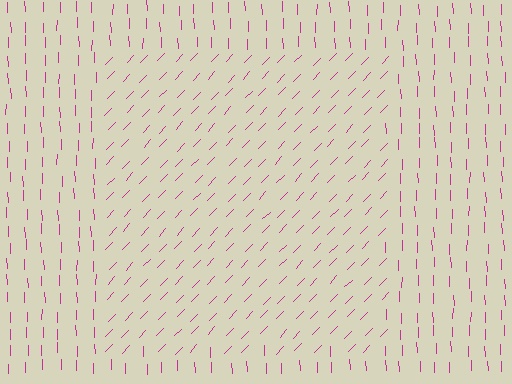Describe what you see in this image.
The image is filled with small magenta line segments. A rectangle region in the image has lines oriented differently from the surrounding lines, creating a visible texture boundary.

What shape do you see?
I see a rectangle.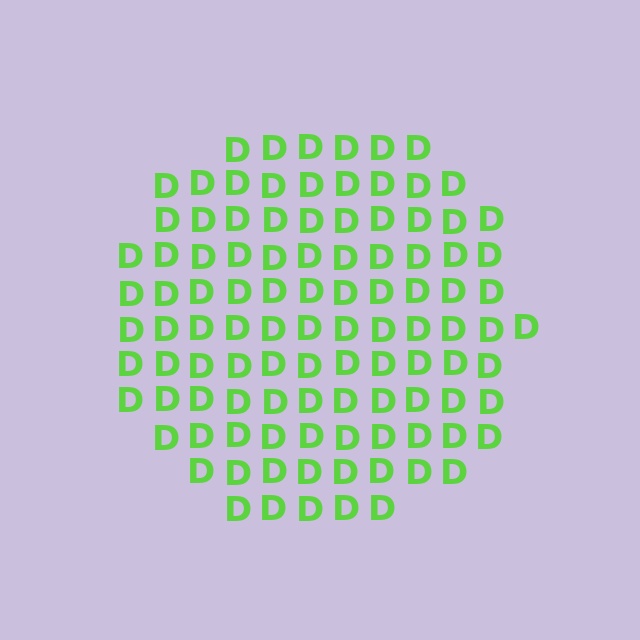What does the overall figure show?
The overall figure shows a circle.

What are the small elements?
The small elements are letter D's.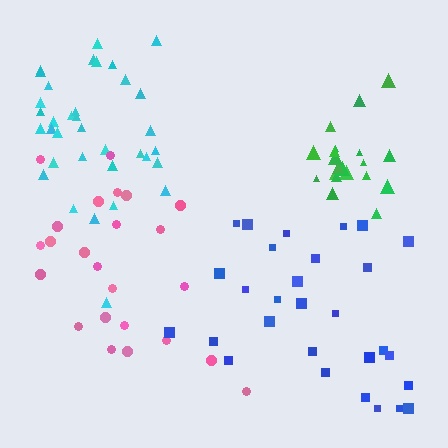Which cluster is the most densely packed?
Green.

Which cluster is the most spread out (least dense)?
Pink.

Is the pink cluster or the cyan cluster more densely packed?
Cyan.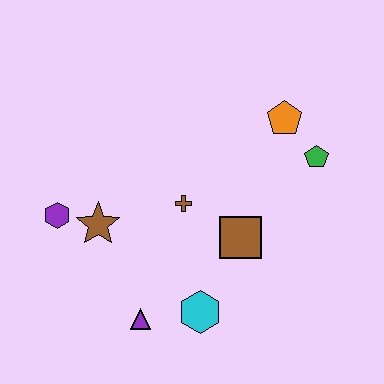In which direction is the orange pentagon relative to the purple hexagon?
The orange pentagon is to the right of the purple hexagon.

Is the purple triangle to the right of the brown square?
No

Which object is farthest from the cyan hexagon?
The orange pentagon is farthest from the cyan hexagon.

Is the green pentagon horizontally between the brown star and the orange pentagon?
No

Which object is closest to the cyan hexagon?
The purple triangle is closest to the cyan hexagon.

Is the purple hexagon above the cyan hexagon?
Yes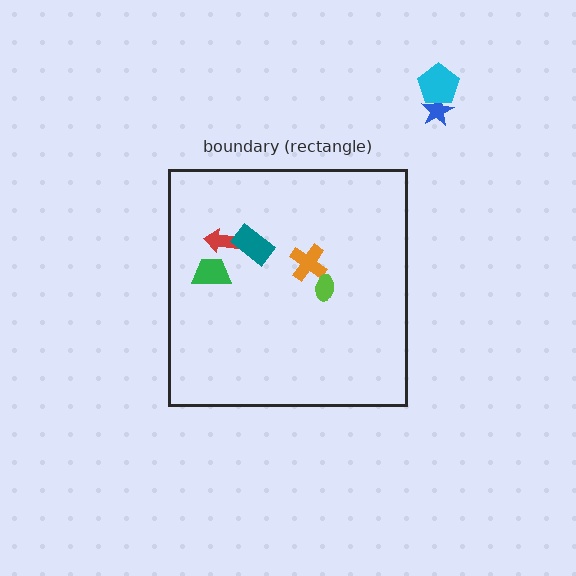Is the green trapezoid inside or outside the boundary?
Inside.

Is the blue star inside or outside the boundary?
Outside.